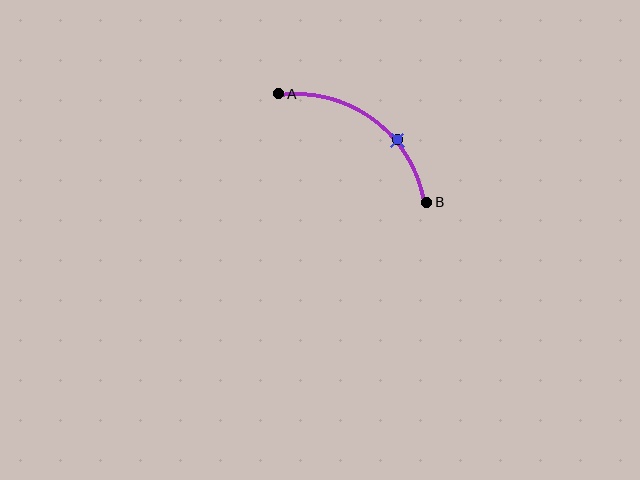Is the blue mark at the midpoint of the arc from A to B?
No. The blue mark lies on the arc but is closer to endpoint B. The arc midpoint would be at the point on the curve equidistant along the arc from both A and B.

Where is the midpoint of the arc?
The arc midpoint is the point on the curve farthest from the straight line joining A and B. It sits above and to the right of that line.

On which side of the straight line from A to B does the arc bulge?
The arc bulges above and to the right of the straight line connecting A and B.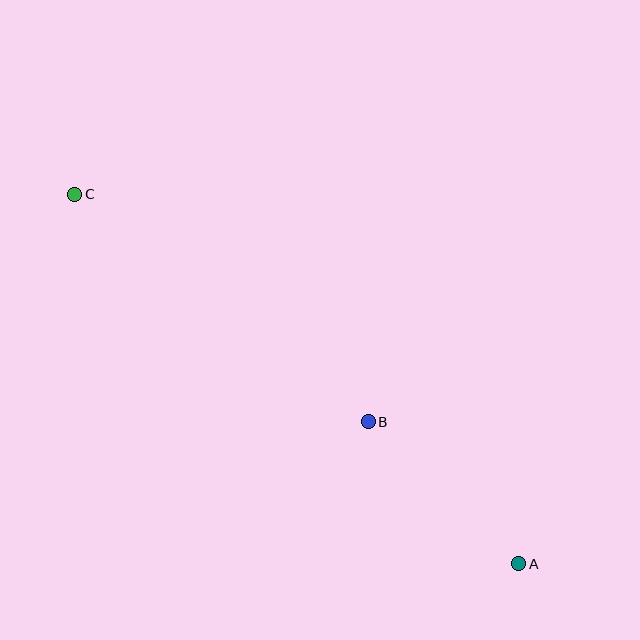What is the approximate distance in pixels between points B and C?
The distance between B and C is approximately 372 pixels.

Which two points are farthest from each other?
Points A and C are farthest from each other.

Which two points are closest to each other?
Points A and B are closest to each other.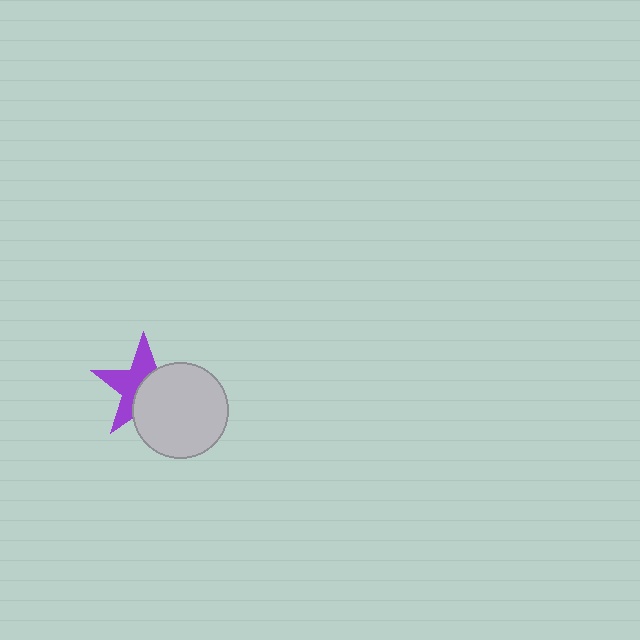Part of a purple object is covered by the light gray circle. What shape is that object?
It is a star.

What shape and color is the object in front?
The object in front is a light gray circle.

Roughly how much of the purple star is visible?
About half of it is visible (roughly 50%).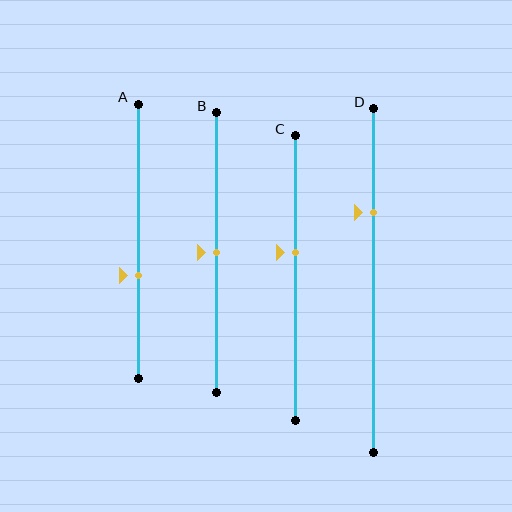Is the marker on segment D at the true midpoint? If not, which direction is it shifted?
No, the marker on segment D is shifted upward by about 20% of the segment length.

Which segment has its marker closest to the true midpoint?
Segment B has its marker closest to the true midpoint.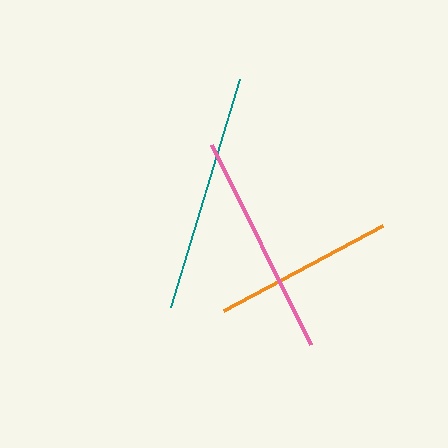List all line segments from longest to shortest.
From longest to shortest: teal, pink, orange.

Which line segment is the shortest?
The orange line is the shortest at approximately 181 pixels.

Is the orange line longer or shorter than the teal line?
The teal line is longer than the orange line.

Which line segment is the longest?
The teal line is the longest at approximately 238 pixels.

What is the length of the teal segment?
The teal segment is approximately 238 pixels long.